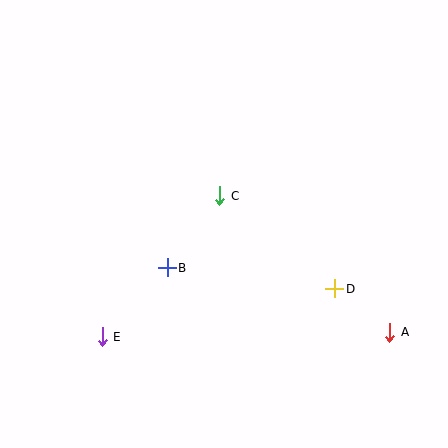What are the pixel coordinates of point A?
Point A is at (390, 332).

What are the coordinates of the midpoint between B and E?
The midpoint between B and E is at (135, 302).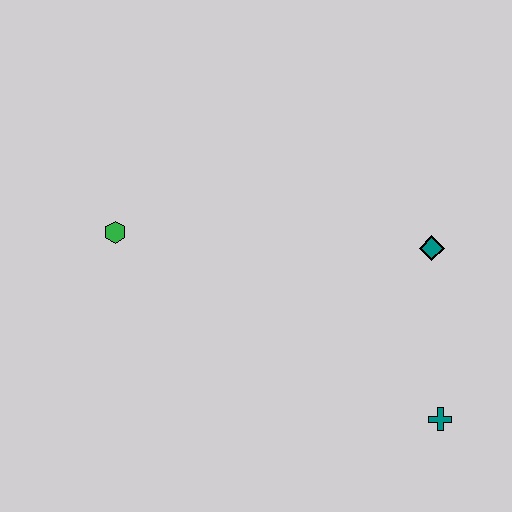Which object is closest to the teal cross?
The teal diamond is closest to the teal cross.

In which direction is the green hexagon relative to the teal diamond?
The green hexagon is to the left of the teal diamond.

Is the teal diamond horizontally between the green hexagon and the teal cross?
Yes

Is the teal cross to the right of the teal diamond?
Yes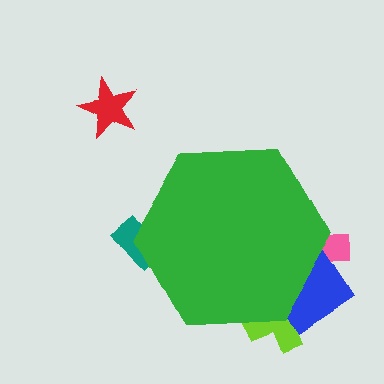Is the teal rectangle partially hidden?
Yes, the teal rectangle is partially hidden behind the green hexagon.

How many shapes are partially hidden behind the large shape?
4 shapes are partially hidden.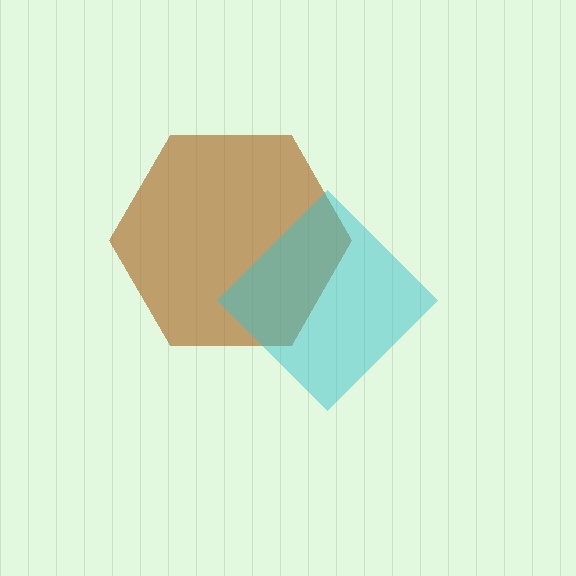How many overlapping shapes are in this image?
There are 2 overlapping shapes in the image.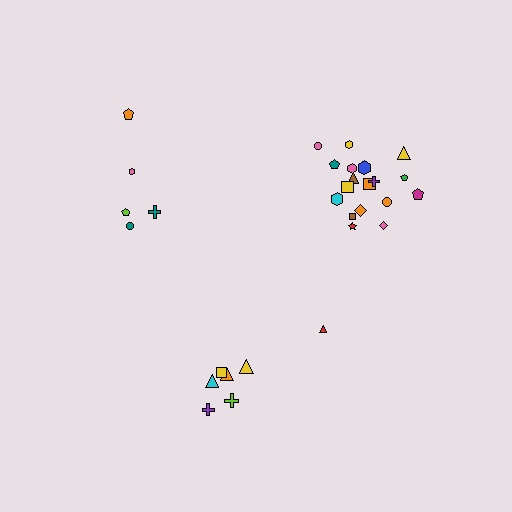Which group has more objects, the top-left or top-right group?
The top-right group.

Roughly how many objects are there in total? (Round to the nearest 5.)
Roughly 30 objects in total.